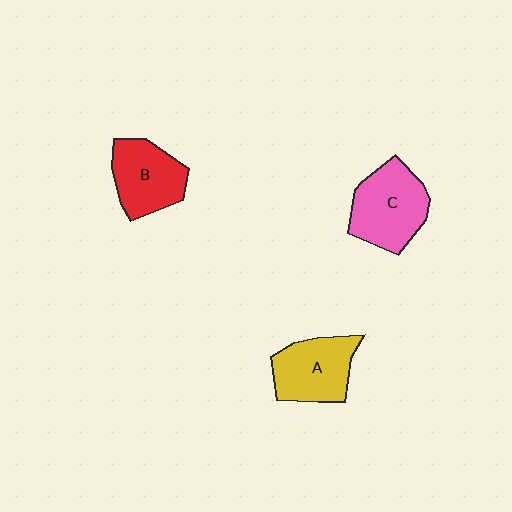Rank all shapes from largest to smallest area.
From largest to smallest: C (pink), A (yellow), B (red).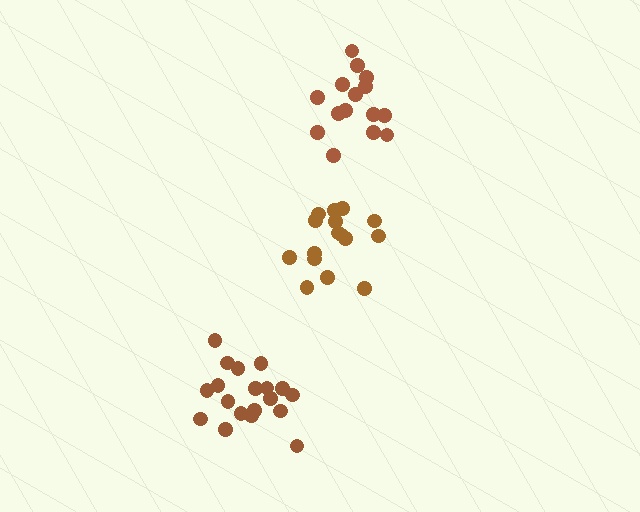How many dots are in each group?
Group 1: 16 dots, Group 2: 15 dots, Group 3: 19 dots (50 total).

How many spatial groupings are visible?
There are 3 spatial groupings.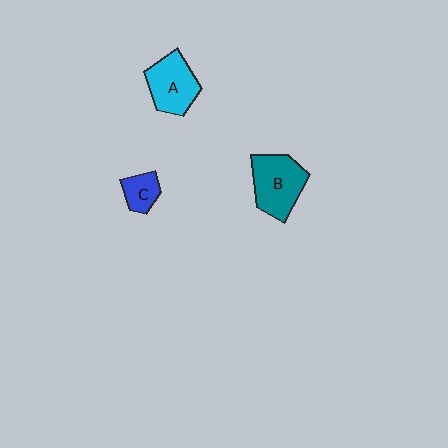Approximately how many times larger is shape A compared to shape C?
Approximately 2.1 times.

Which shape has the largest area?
Shape B (teal).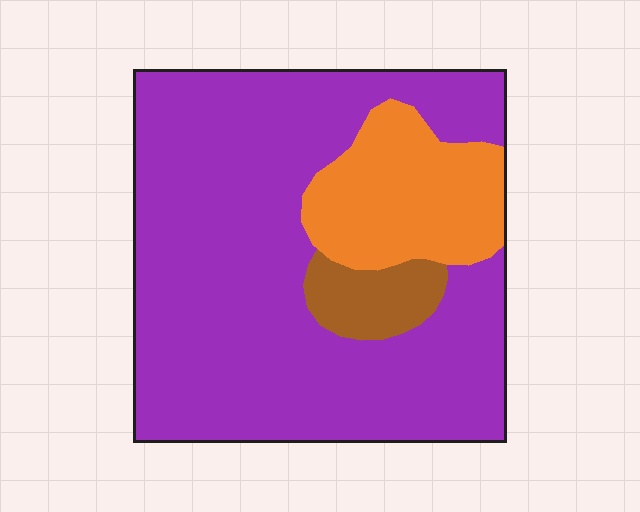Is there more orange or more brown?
Orange.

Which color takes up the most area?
Purple, at roughly 75%.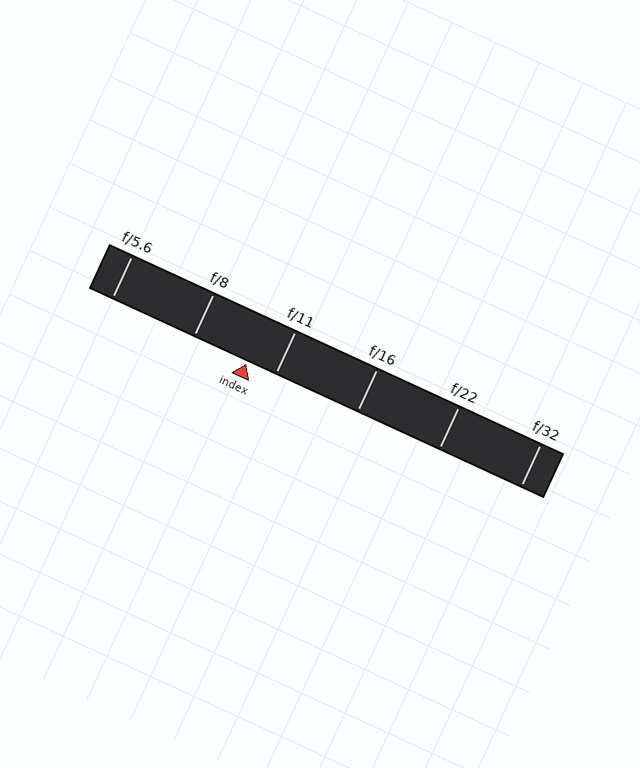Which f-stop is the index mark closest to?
The index mark is closest to f/11.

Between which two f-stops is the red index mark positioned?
The index mark is between f/8 and f/11.